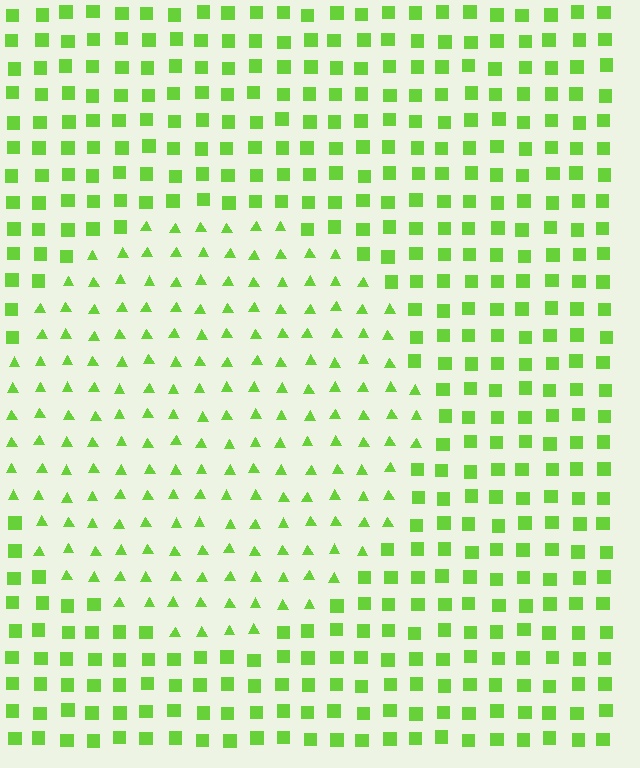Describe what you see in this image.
The image is filled with small lime elements arranged in a uniform grid. A circle-shaped region contains triangles, while the surrounding area contains squares. The boundary is defined purely by the change in element shape.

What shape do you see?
I see a circle.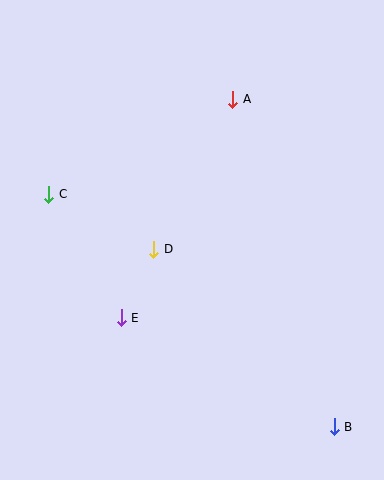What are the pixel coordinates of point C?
Point C is at (49, 194).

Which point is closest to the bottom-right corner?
Point B is closest to the bottom-right corner.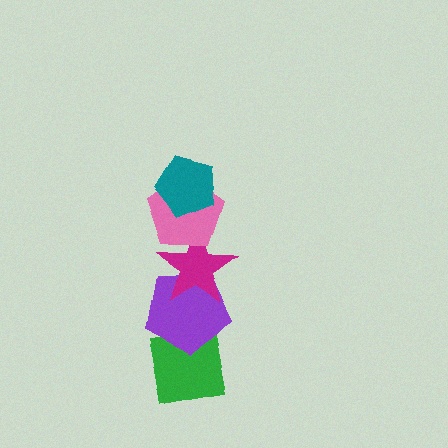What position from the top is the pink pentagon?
The pink pentagon is 2nd from the top.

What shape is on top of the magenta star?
The pink pentagon is on top of the magenta star.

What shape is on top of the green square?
The purple pentagon is on top of the green square.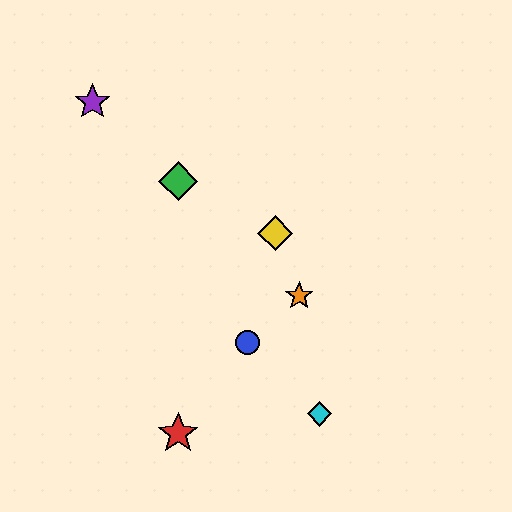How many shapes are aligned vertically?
2 shapes (the red star, the green diamond) are aligned vertically.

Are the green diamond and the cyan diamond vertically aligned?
No, the green diamond is at x≈178 and the cyan diamond is at x≈319.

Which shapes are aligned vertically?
The red star, the green diamond are aligned vertically.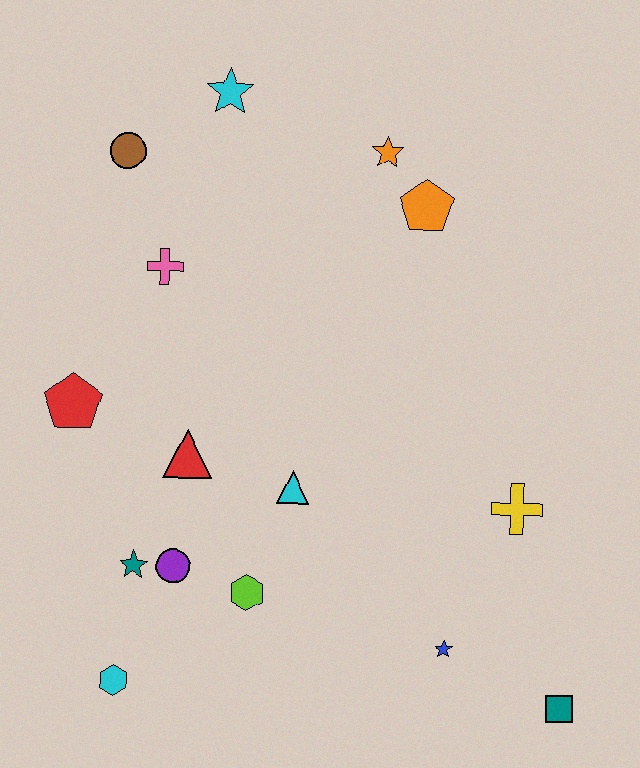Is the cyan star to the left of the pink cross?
No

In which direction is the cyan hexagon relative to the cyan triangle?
The cyan hexagon is below the cyan triangle.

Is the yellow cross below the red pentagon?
Yes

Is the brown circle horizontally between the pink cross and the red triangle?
No